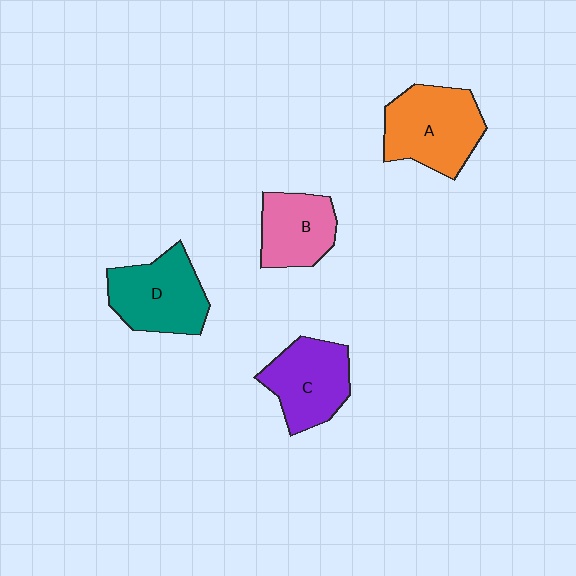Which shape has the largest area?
Shape A (orange).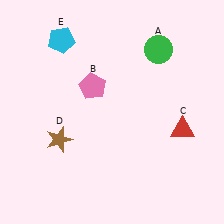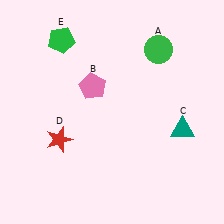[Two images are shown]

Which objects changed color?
C changed from red to teal. D changed from brown to red. E changed from cyan to green.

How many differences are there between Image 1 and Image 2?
There are 3 differences between the two images.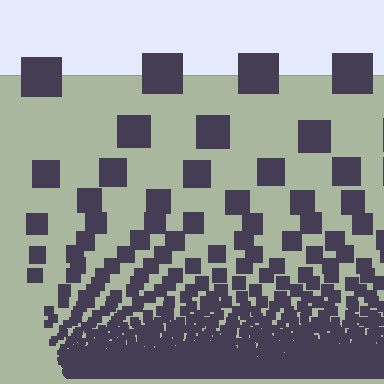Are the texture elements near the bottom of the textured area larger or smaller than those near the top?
Smaller. The gradient is inverted — elements near the bottom are smaller and denser.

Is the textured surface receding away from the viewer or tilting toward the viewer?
The surface appears to tilt toward the viewer. Texture elements get larger and sparser toward the top.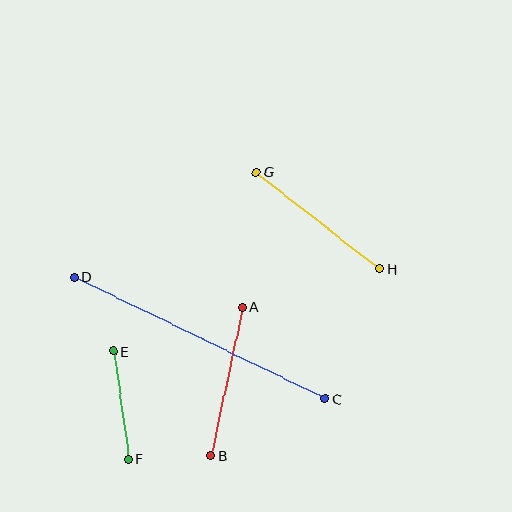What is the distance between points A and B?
The distance is approximately 152 pixels.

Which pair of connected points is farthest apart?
Points C and D are farthest apart.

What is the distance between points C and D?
The distance is approximately 279 pixels.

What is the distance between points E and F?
The distance is approximately 109 pixels.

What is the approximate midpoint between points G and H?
The midpoint is at approximately (318, 220) pixels.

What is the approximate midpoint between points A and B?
The midpoint is at approximately (227, 381) pixels.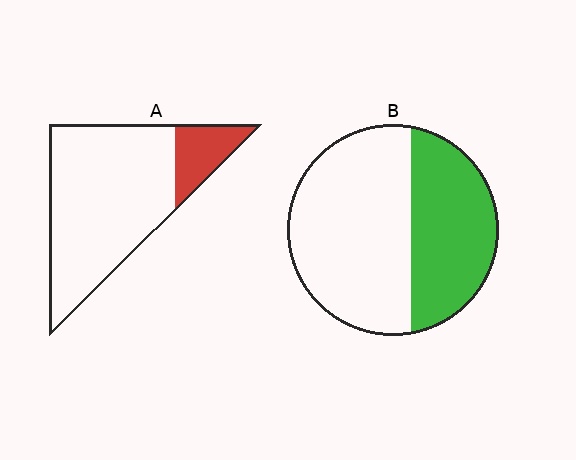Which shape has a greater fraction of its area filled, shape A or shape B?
Shape B.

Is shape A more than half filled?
No.